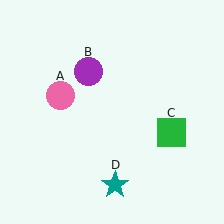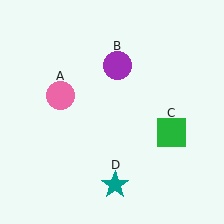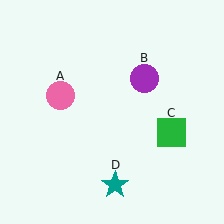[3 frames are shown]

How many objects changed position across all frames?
1 object changed position: purple circle (object B).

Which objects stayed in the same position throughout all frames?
Pink circle (object A) and green square (object C) and teal star (object D) remained stationary.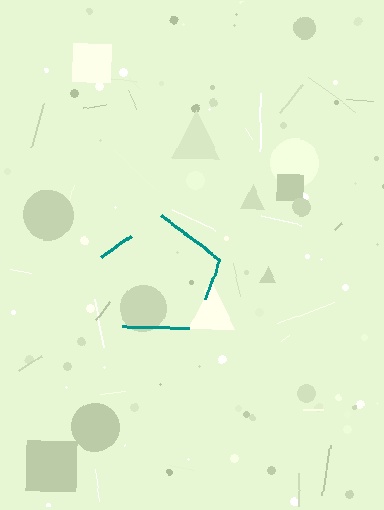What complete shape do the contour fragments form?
The contour fragments form a pentagon.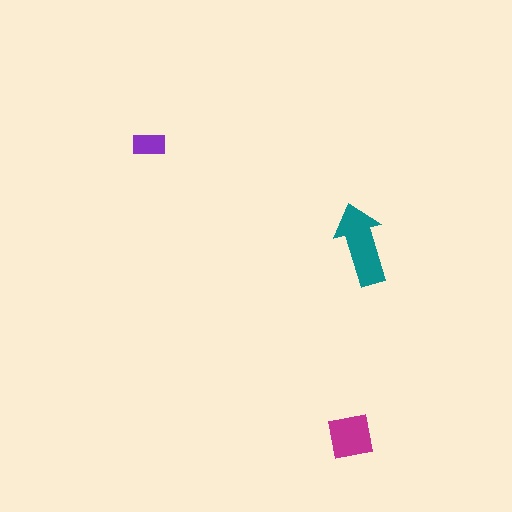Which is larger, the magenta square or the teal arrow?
The teal arrow.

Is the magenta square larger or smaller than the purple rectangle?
Larger.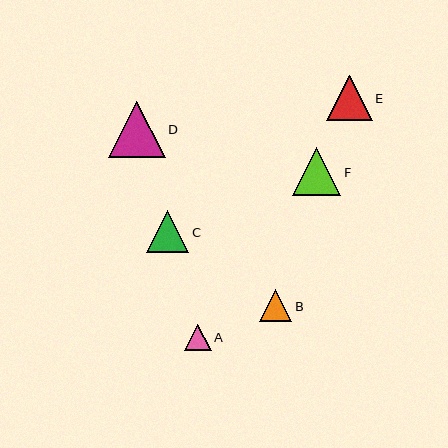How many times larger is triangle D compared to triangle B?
Triangle D is approximately 1.7 times the size of triangle B.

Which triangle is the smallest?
Triangle A is the smallest with a size of approximately 27 pixels.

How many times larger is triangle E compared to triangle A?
Triangle E is approximately 1.7 times the size of triangle A.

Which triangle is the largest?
Triangle D is the largest with a size of approximately 56 pixels.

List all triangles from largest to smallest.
From largest to smallest: D, F, E, C, B, A.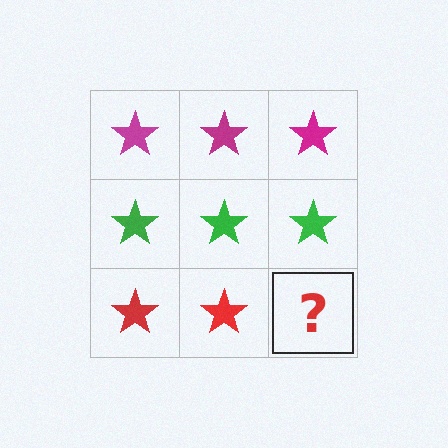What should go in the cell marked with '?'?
The missing cell should contain a red star.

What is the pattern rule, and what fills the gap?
The rule is that each row has a consistent color. The gap should be filled with a red star.